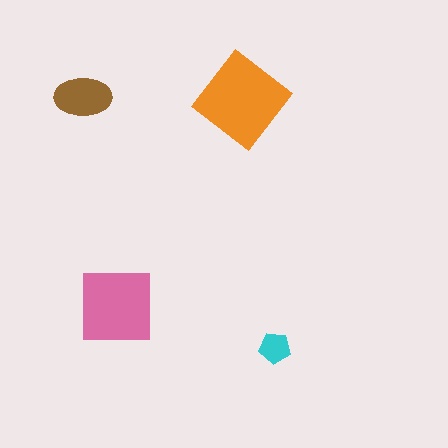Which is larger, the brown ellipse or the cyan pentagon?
The brown ellipse.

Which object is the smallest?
The cyan pentagon.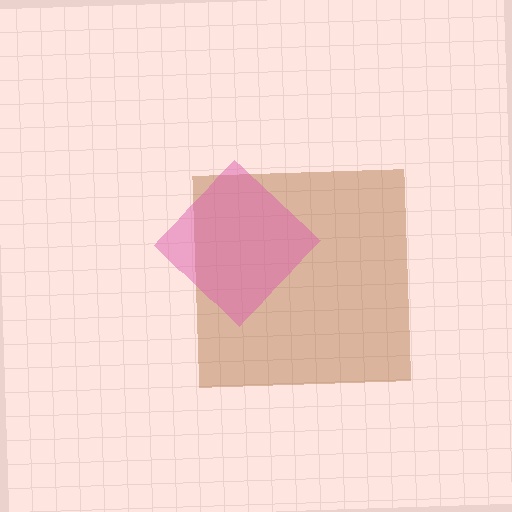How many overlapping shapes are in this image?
There are 2 overlapping shapes in the image.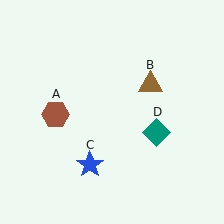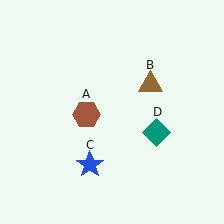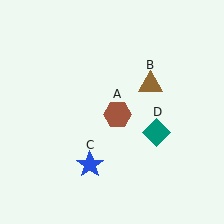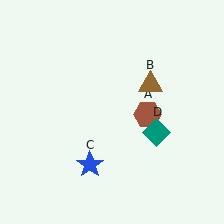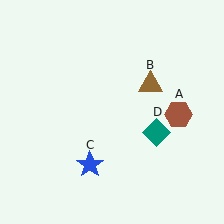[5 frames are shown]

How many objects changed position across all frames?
1 object changed position: brown hexagon (object A).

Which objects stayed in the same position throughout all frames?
Brown triangle (object B) and blue star (object C) and teal diamond (object D) remained stationary.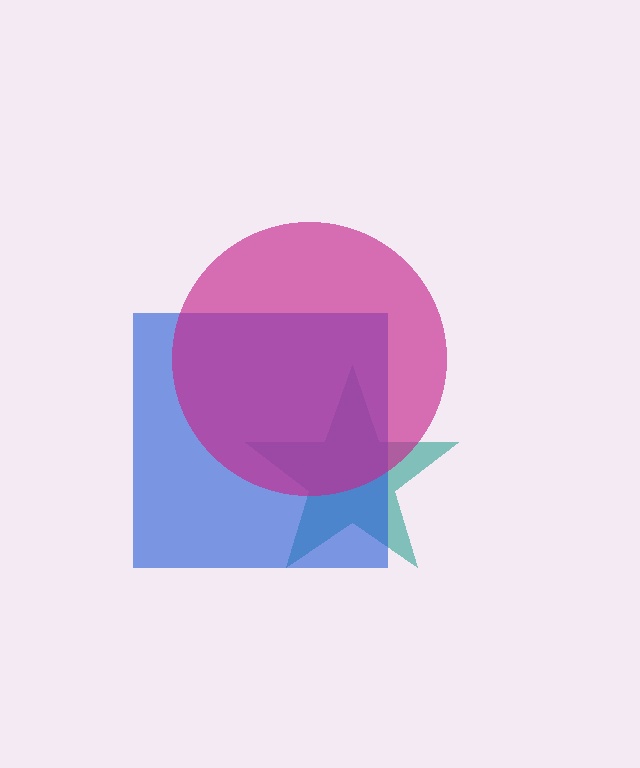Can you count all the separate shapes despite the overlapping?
Yes, there are 3 separate shapes.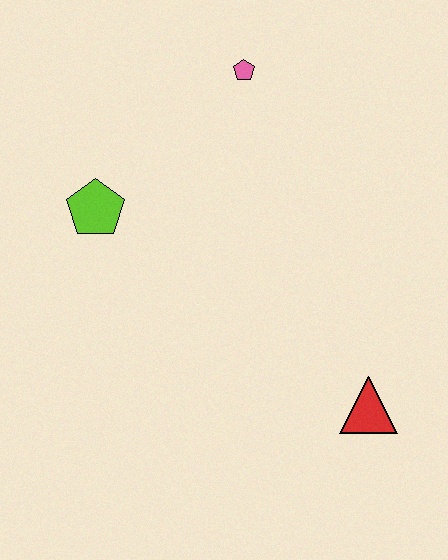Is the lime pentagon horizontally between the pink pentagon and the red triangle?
No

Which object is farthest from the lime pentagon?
The red triangle is farthest from the lime pentagon.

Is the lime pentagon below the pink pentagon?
Yes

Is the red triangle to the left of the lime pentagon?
No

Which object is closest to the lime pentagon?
The pink pentagon is closest to the lime pentagon.